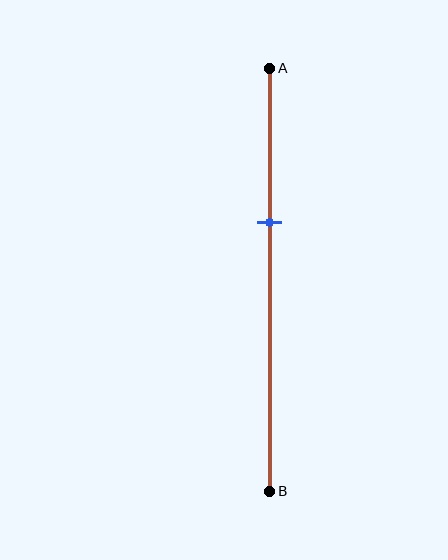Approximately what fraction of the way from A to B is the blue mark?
The blue mark is approximately 35% of the way from A to B.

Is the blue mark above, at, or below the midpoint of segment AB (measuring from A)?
The blue mark is above the midpoint of segment AB.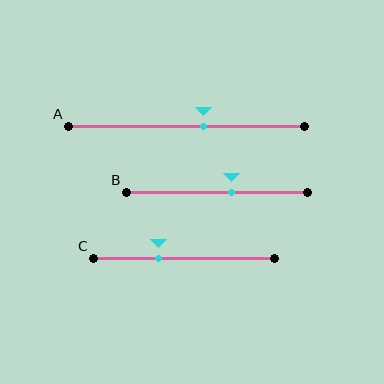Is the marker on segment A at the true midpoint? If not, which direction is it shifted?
No, the marker on segment A is shifted to the right by about 7% of the segment length.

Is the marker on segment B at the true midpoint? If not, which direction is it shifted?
No, the marker on segment B is shifted to the right by about 8% of the segment length.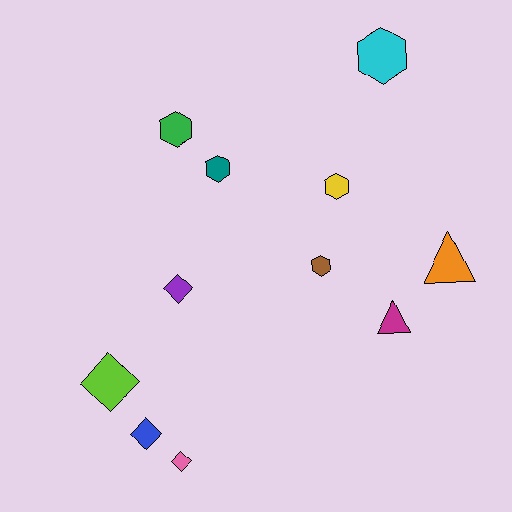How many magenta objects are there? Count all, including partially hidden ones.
There is 1 magenta object.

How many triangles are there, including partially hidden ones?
There are 2 triangles.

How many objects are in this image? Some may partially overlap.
There are 11 objects.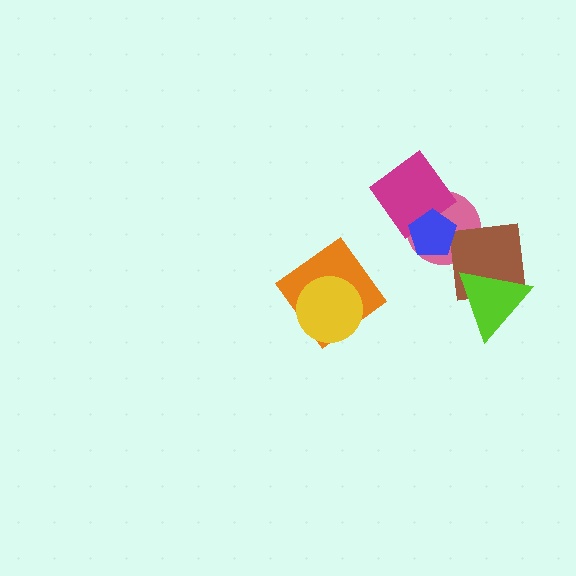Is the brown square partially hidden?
Yes, it is partially covered by another shape.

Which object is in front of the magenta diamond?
The blue pentagon is in front of the magenta diamond.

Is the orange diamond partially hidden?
Yes, it is partially covered by another shape.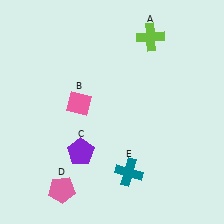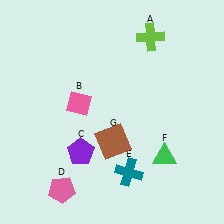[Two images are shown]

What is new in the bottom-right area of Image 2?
A green triangle (F) was added in the bottom-right area of Image 2.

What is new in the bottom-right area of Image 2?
A brown square (G) was added in the bottom-right area of Image 2.